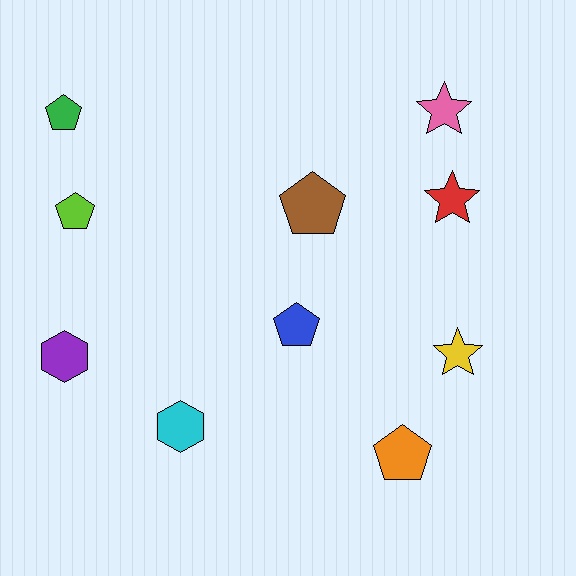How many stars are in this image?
There are 3 stars.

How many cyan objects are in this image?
There is 1 cyan object.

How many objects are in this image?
There are 10 objects.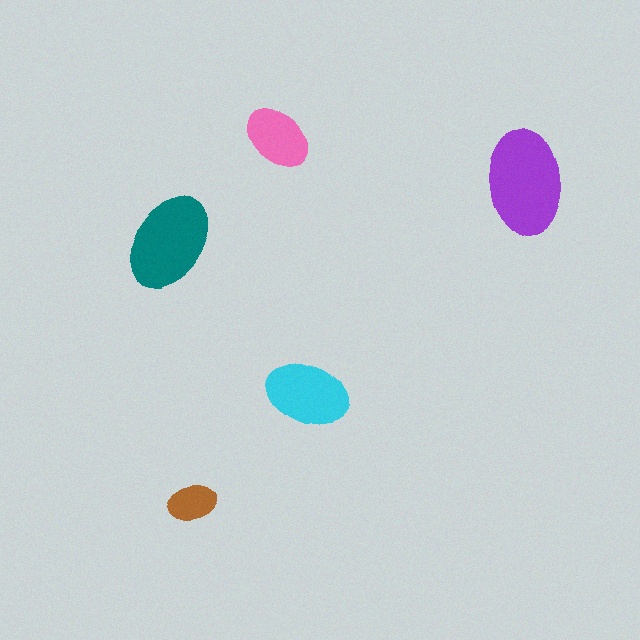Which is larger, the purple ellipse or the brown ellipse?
The purple one.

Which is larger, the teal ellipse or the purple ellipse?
The purple one.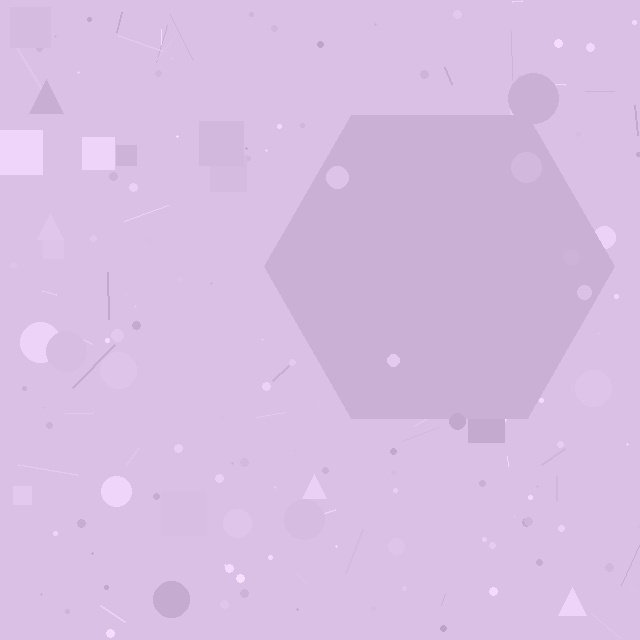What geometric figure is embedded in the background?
A hexagon is embedded in the background.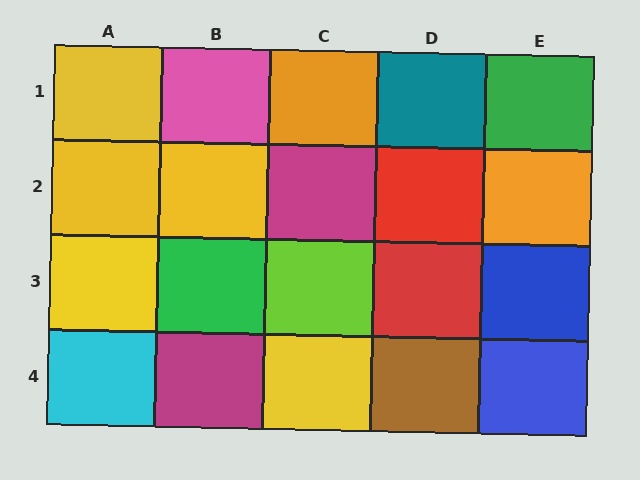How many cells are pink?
1 cell is pink.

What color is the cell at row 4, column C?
Yellow.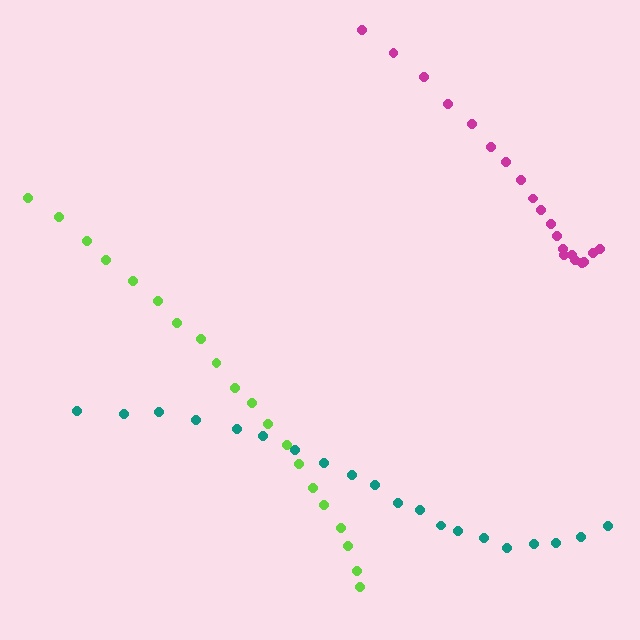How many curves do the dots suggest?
There are 3 distinct paths.